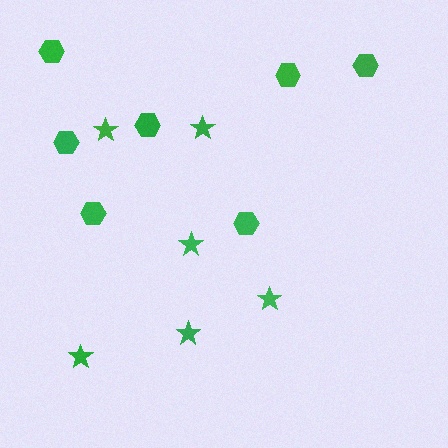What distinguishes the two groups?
There are 2 groups: one group of stars (6) and one group of hexagons (7).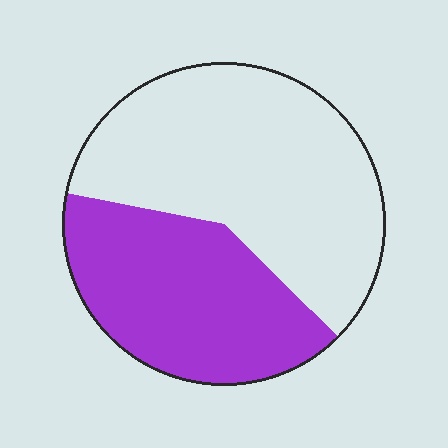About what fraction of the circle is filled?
About two fifths (2/5).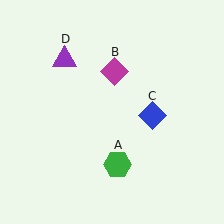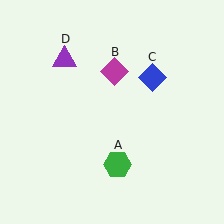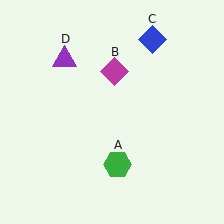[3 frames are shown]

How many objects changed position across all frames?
1 object changed position: blue diamond (object C).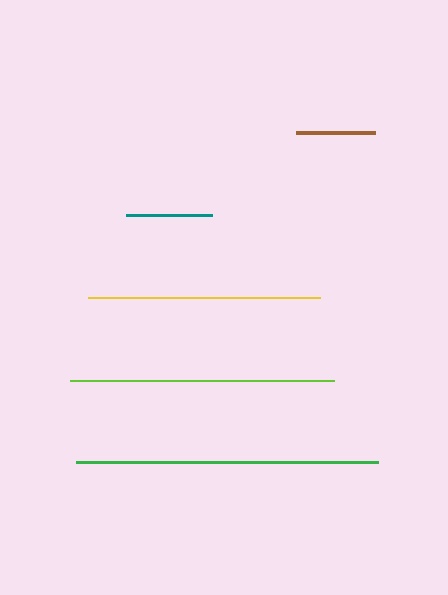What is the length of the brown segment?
The brown segment is approximately 79 pixels long.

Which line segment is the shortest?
The brown line is the shortest at approximately 79 pixels.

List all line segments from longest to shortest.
From longest to shortest: green, lime, yellow, teal, brown.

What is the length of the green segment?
The green segment is approximately 301 pixels long.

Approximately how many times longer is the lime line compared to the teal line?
The lime line is approximately 3.1 times the length of the teal line.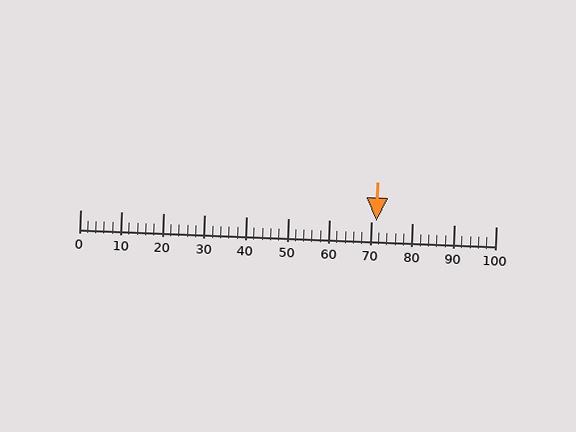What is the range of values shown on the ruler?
The ruler shows values from 0 to 100.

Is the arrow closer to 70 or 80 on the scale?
The arrow is closer to 70.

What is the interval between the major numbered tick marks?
The major tick marks are spaced 10 units apart.